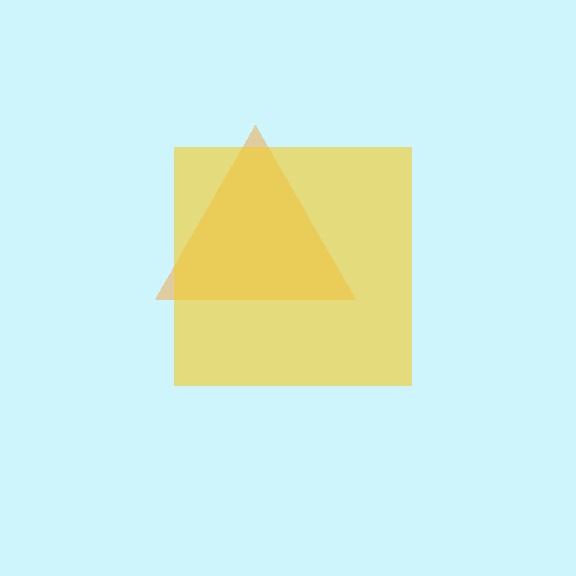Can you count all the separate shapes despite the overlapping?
Yes, there are 2 separate shapes.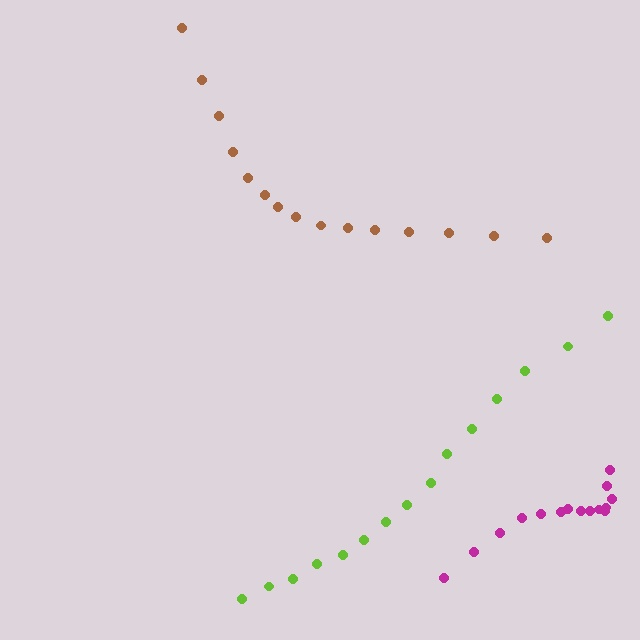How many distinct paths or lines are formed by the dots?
There are 3 distinct paths.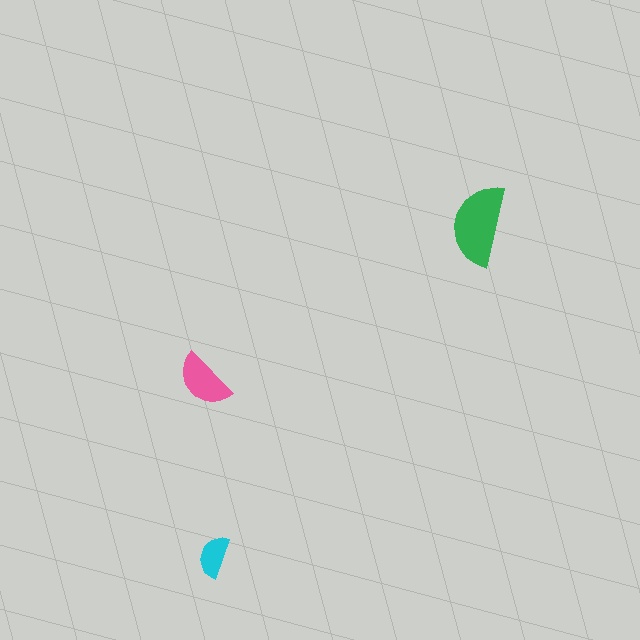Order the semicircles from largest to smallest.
the green one, the pink one, the cyan one.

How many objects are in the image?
There are 3 objects in the image.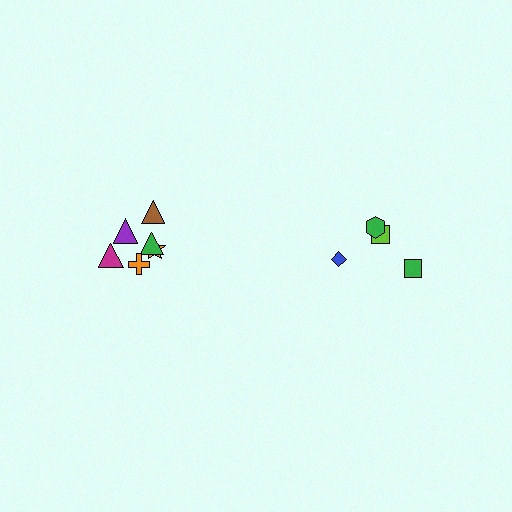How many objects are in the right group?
There are 4 objects.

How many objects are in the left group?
There are 6 objects.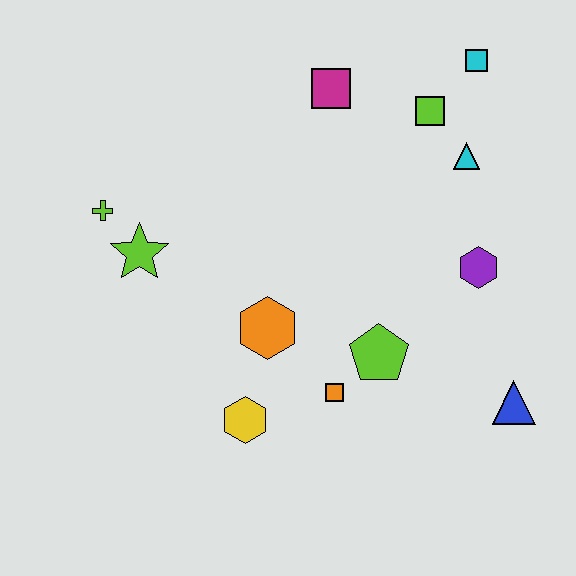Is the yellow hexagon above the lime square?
No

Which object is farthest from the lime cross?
The blue triangle is farthest from the lime cross.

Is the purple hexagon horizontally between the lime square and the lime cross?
No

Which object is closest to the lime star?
The lime cross is closest to the lime star.